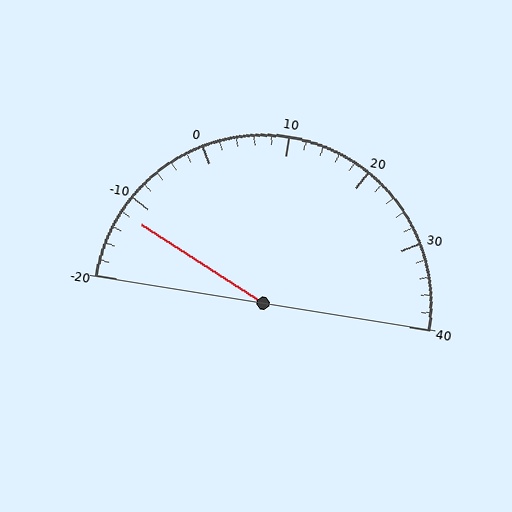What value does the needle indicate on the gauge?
The needle indicates approximately -12.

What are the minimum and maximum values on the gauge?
The gauge ranges from -20 to 40.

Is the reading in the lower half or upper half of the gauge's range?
The reading is in the lower half of the range (-20 to 40).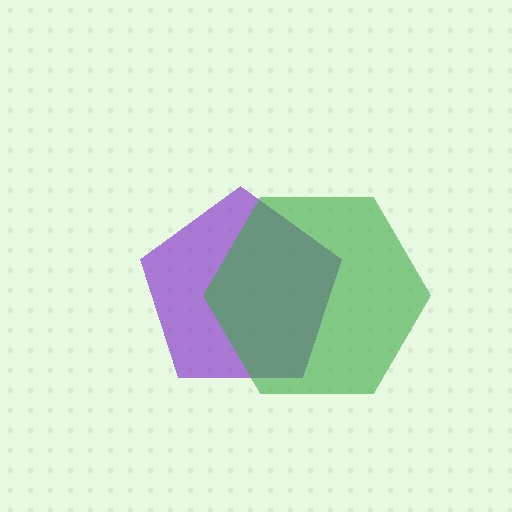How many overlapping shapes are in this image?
There are 2 overlapping shapes in the image.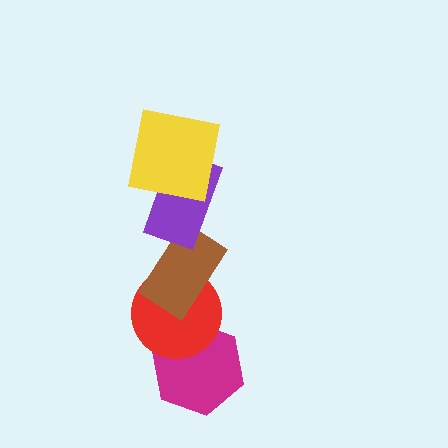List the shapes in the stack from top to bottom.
From top to bottom: the yellow square, the purple rectangle, the brown rectangle, the red circle, the magenta hexagon.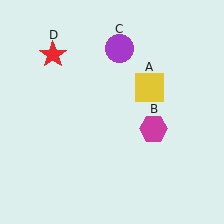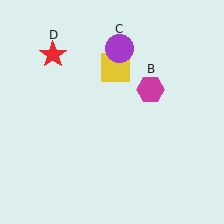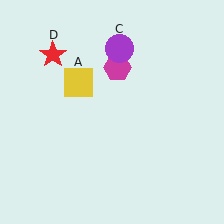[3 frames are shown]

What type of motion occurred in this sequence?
The yellow square (object A), magenta hexagon (object B) rotated counterclockwise around the center of the scene.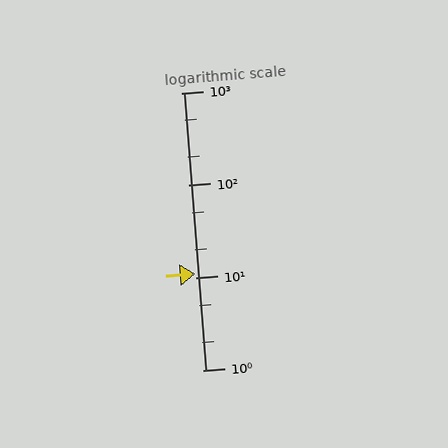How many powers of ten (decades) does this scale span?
The scale spans 3 decades, from 1 to 1000.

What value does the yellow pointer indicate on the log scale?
The pointer indicates approximately 11.